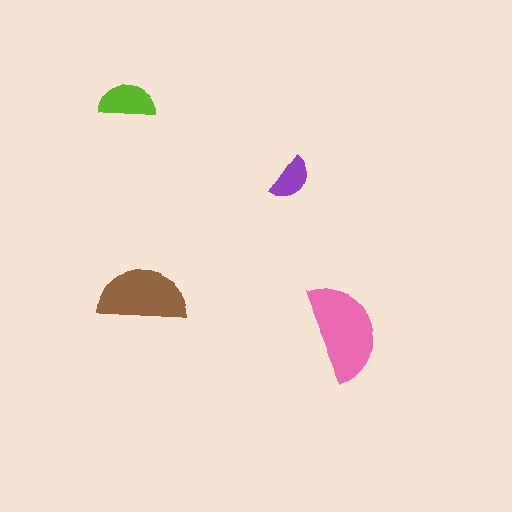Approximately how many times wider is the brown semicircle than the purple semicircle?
About 2 times wider.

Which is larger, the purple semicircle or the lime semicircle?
The lime one.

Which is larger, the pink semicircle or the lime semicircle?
The pink one.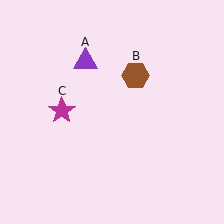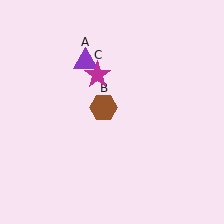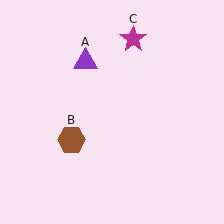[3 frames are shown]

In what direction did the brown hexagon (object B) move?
The brown hexagon (object B) moved down and to the left.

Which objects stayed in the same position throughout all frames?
Purple triangle (object A) remained stationary.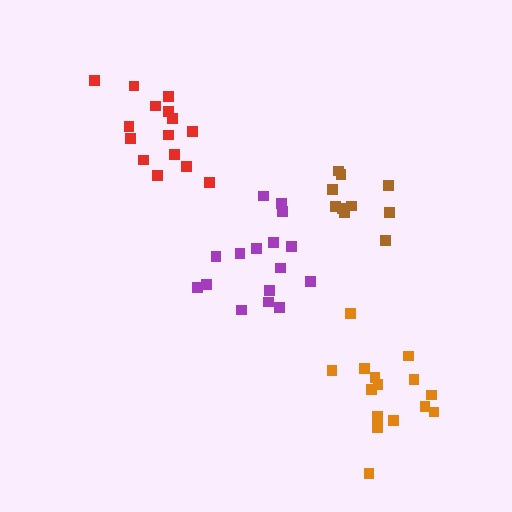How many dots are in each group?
Group 1: 15 dots, Group 2: 16 dots, Group 3: 15 dots, Group 4: 10 dots (56 total).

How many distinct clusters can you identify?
There are 4 distinct clusters.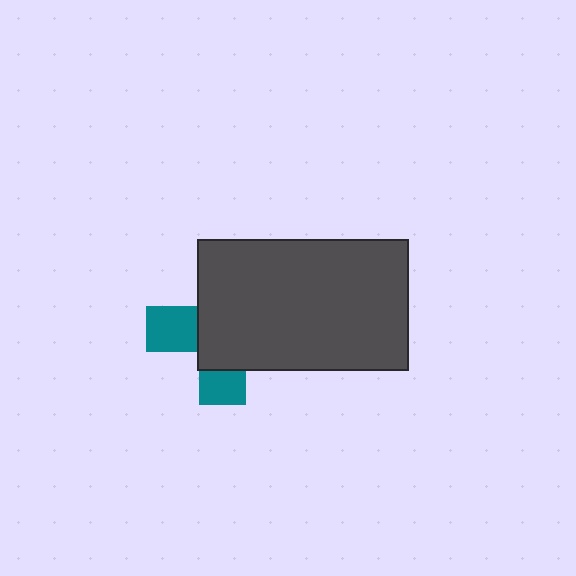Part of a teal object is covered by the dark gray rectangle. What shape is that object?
It is a cross.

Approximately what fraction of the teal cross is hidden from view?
Roughly 67% of the teal cross is hidden behind the dark gray rectangle.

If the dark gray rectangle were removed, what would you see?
You would see the complete teal cross.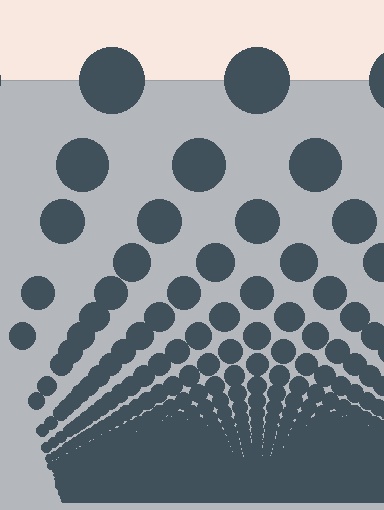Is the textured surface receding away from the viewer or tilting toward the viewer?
The surface appears to tilt toward the viewer. Texture elements get larger and sparser toward the top.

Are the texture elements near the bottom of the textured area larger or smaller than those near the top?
Smaller. The gradient is inverted — elements near the bottom are smaller and denser.